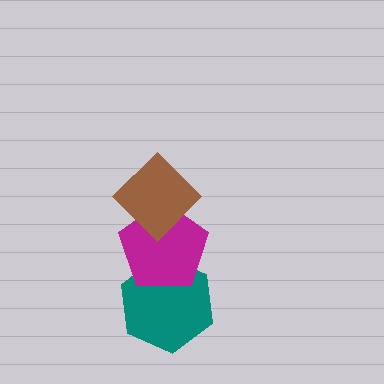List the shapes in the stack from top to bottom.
From top to bottom: the brown diamond, the magenta pentagon, the teal hexagon.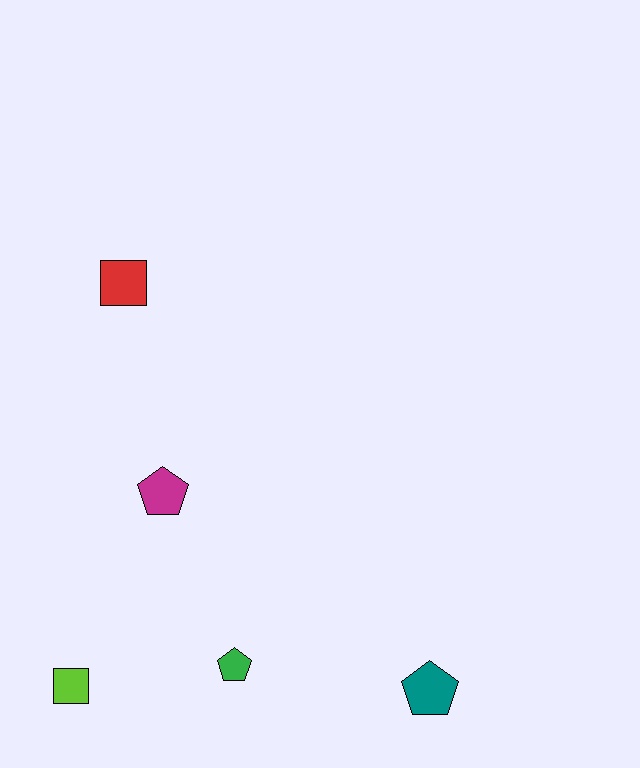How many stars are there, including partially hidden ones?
There are no stars.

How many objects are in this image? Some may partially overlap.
There are 5 objects.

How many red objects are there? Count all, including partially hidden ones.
There is 1 red object.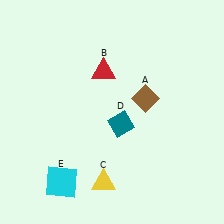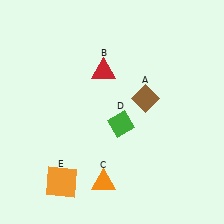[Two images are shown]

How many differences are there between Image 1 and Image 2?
There are 3 differences between the two images.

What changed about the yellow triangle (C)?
In Image 1, C is yellow. In Image 2, it changed to orange.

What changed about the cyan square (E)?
In Image 1, E is cyan. In Image 2, it changed to orange.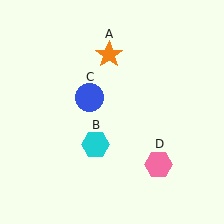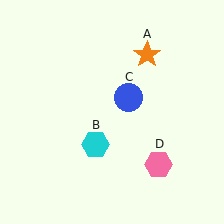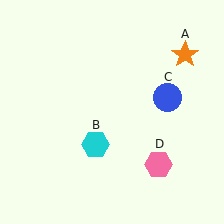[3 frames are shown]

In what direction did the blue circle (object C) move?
The blue circle (object C) moved right.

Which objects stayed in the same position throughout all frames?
Cyan hexagon (object B) and pink hexagon (object D) remained stationary.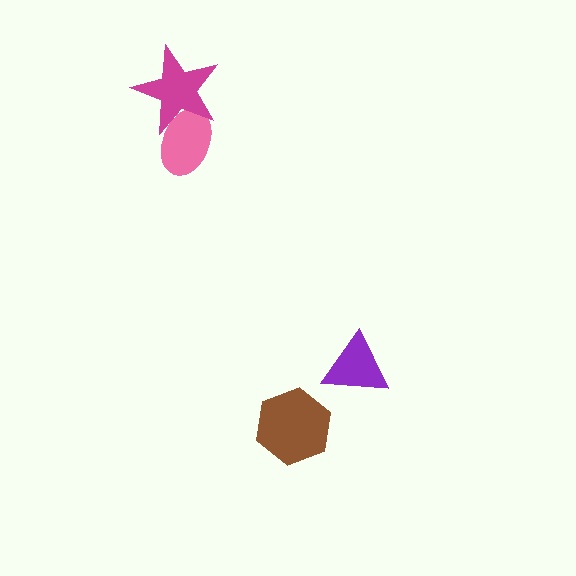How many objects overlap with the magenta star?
1 object overlaps with the magenta star.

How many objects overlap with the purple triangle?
0 objects overlap with the purple triangle.